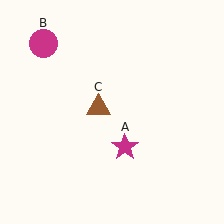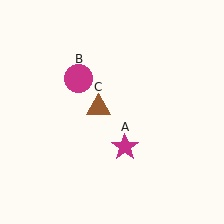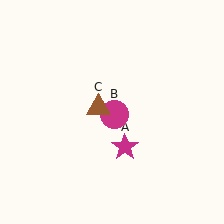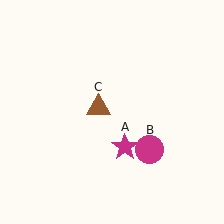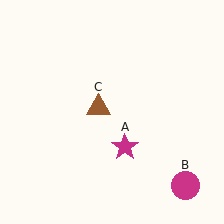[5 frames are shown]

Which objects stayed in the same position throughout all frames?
Magenta star (object A) and brown triangle (object C) remained stationary.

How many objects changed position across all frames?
1 object changed position: magenta circle (object B).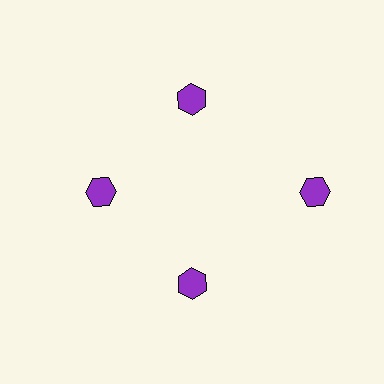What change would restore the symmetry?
The symmetry would be restored by moving it inward, back onto the ring so that all 4 hexagons sit at equal angles and equal distance from the center.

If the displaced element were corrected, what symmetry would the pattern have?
It would have 4-fold rotational symmetry — the pattern would map onto itself every 90 degrees.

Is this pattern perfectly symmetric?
No. The 4 purple hexagons are arranged in a ring, but one element near the 3 o'clock position is pushed outward from the center, breaking the 4-fold rotational symmetry.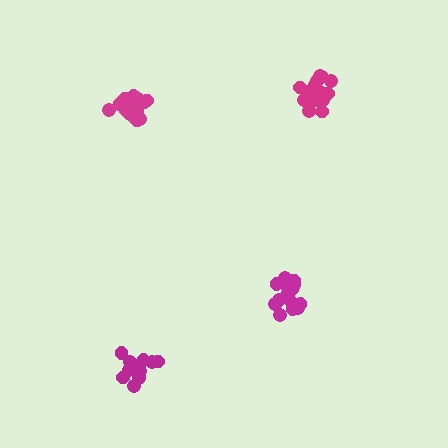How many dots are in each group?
Group 1: 19 dots, Group 2: 18 dots, Group 3: 17 dots, Group 4: 16 dots (70 total).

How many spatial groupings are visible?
There are 4 spatial groupings.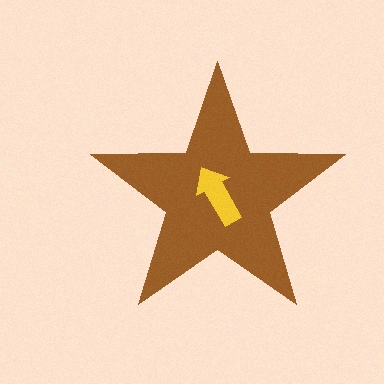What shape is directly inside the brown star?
The yellow arrow.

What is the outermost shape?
The brown star.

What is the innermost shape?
The yellow arrow.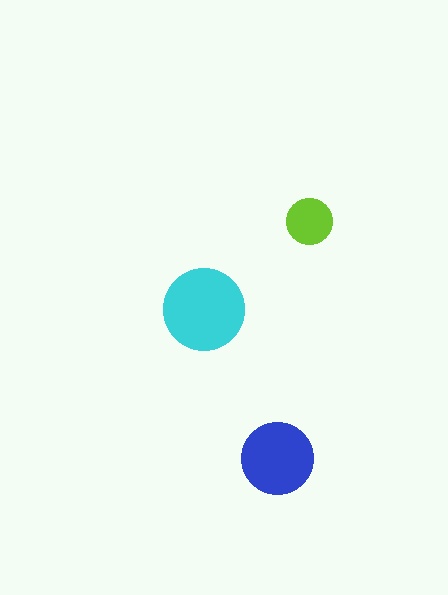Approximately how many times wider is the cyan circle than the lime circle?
About 2 times wider.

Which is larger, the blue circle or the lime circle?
The blue one.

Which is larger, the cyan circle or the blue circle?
The cyan one.